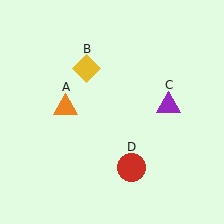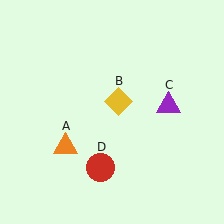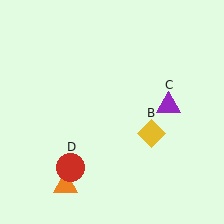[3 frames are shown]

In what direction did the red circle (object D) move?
The red circle (object D) moved left.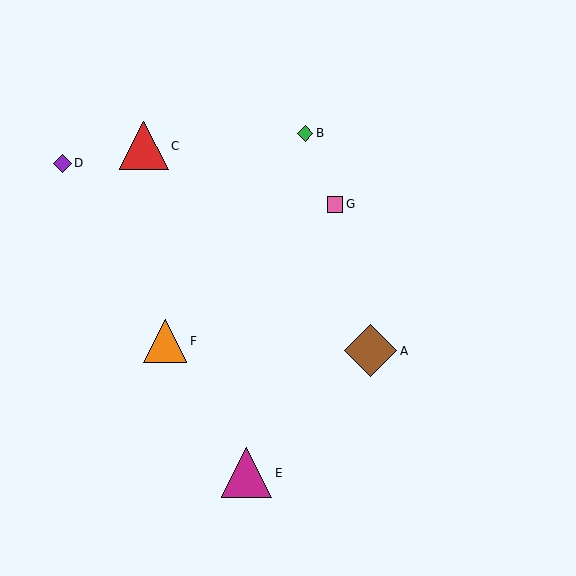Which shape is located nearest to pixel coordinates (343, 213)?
The pink square (labeled G) at (335, 204) is nearest to that location.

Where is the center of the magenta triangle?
The center of the magenta triangle is at (247, 473).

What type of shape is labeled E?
Shape E is a magenta triangle.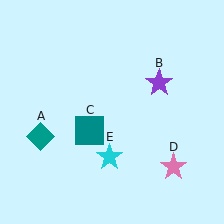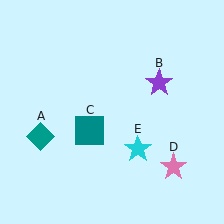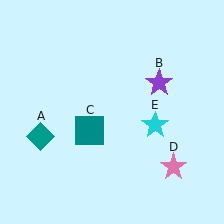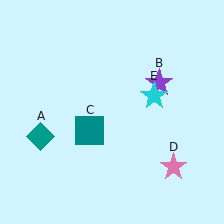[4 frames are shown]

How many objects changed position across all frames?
1 object changed position: cyan star (object E).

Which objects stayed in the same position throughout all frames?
Teal diamond (object A) and purple star (object B) and teal square (object C) and pink star (object D) remained stationary.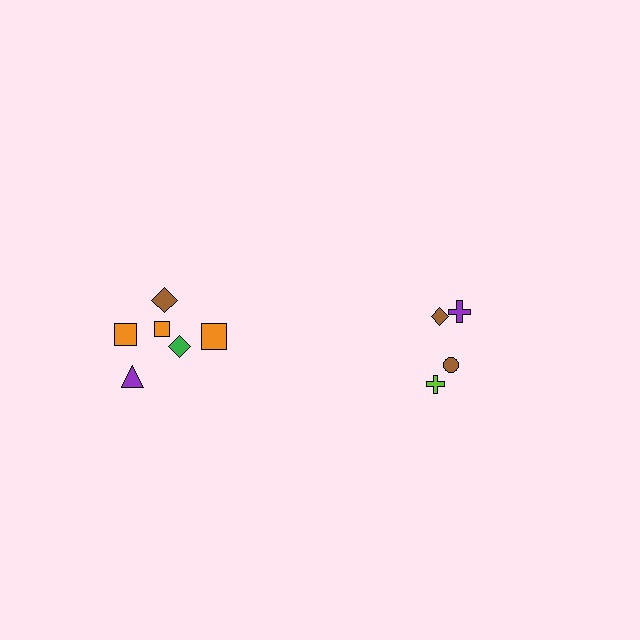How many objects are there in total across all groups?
There are 10 objects.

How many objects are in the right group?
There are 4 objects.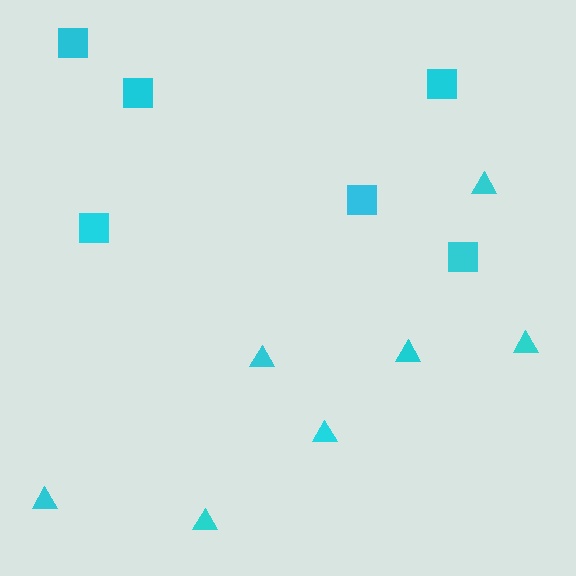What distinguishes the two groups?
There are 2 groups: one group of triangles (7) and one group of squares (6).